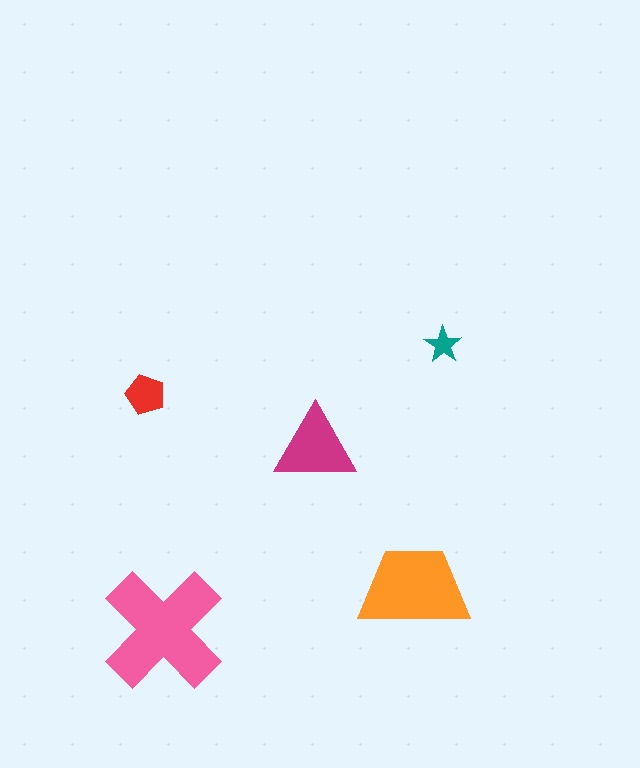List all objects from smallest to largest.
The teal star, the red pentagon, the magenta triangle, the orange trapezoid, the pink cross.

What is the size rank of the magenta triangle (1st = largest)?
3rd.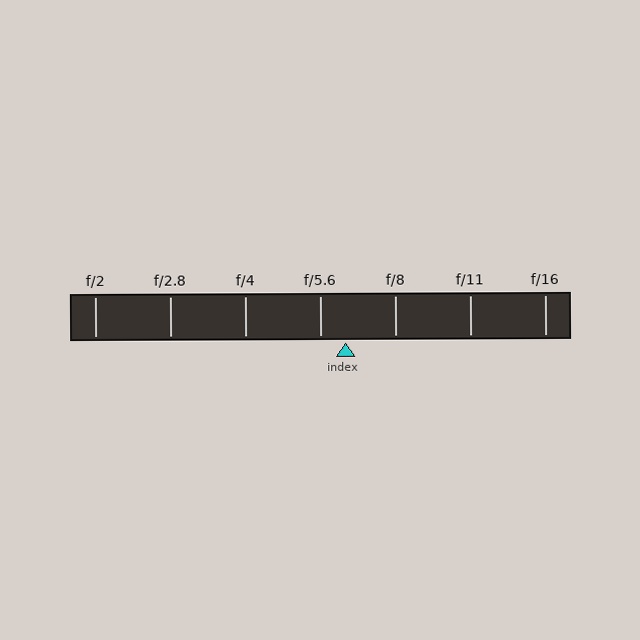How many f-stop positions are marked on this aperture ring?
There are 7 f-stop positions marked.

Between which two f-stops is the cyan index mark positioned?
The index mark is between f/5.6 and f/8.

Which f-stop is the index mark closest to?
The index mark is closest to f/5.6.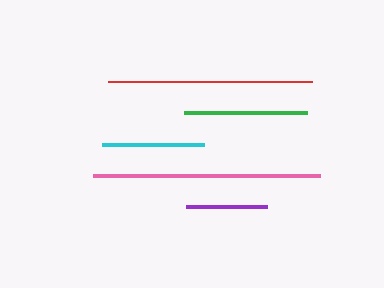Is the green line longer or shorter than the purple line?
The green line is longer than the purple line.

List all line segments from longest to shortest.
From longest to shortest: pink, red, green, cyan, purple.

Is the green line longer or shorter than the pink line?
The pink line is longer than the green line.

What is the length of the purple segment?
The purple segment is approximately 81 pixels long.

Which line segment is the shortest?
The purple line is the shortest at approximately 81 pixels.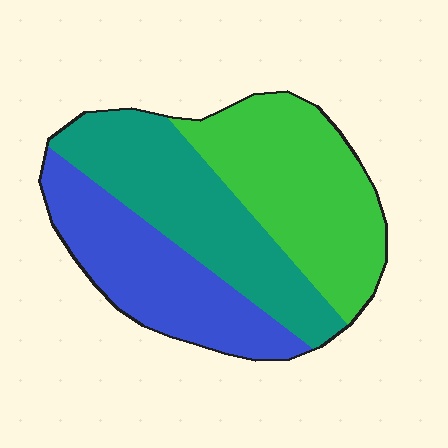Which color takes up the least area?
Blue, at roughly 30%.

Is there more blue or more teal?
Teal.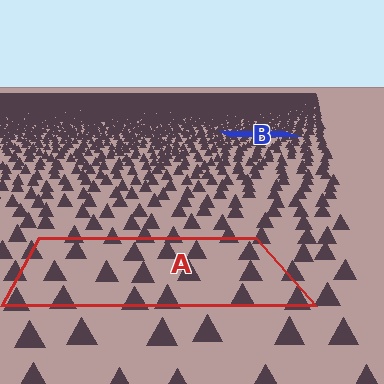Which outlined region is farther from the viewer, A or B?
Region B is farther from the viewer — the texture elements inside it appear smaller and more densely packed.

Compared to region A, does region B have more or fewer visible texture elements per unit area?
Region B has more texture elements per unit area — they are packed more densely because it is farther away.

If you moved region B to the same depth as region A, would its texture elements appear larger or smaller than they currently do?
They would appear larger. At a closer depth, the same texture elements are projected at a bigger on-screen size.